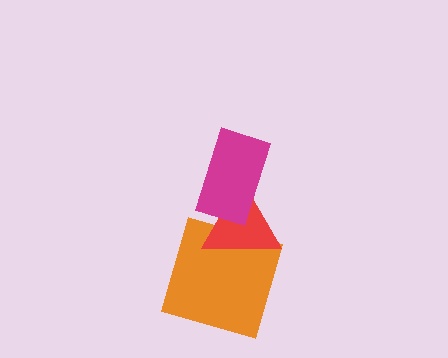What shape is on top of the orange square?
The red triangle is on top of the orange square.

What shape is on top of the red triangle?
The magenta rectangle is on top of the red triangle.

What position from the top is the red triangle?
The red triangle is 2nd from the top.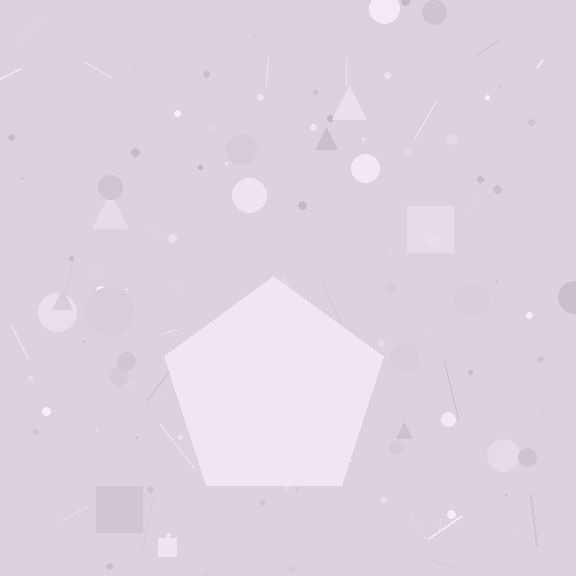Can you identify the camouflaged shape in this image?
The camouflaged shape is a pentagon.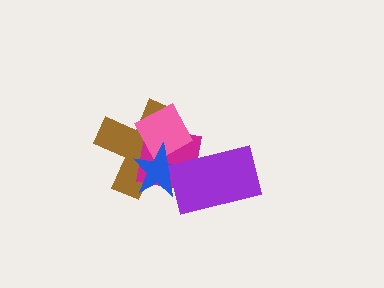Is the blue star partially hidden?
Yes, it is partially covered by another shape.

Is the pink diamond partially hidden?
Yes, it is partially covered by another shape.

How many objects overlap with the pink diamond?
3 objects overlap with the pink diamond.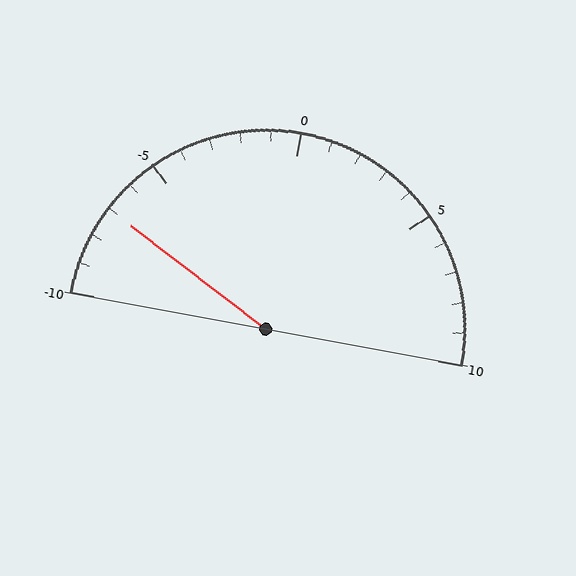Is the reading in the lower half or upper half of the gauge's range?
The reading is in the lower half of the range (-10 to 10).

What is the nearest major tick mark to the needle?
The nearest major tick mark is -5.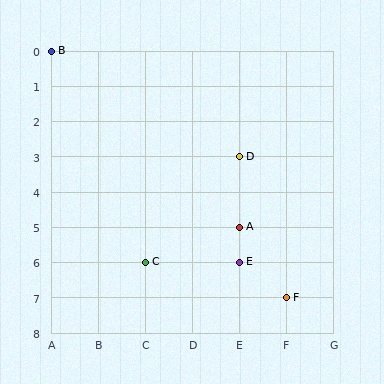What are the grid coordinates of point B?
Point B is at grid coordinates (A, 0).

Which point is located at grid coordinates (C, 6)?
Point C is at (C, 6).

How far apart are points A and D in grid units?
Points A and D are 2 rows apart.